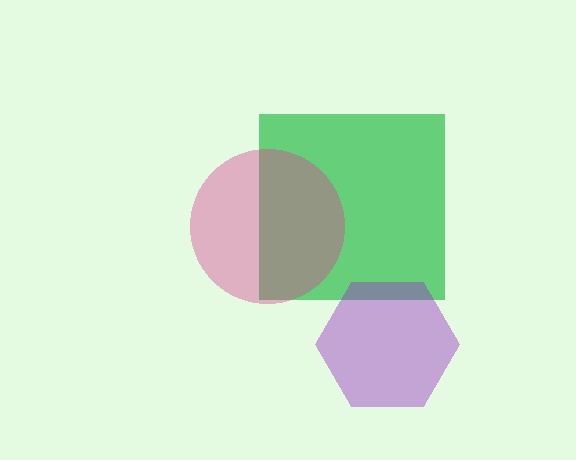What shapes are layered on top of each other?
The layered shapes are: a green square, a purple hexagon, a magenta circle.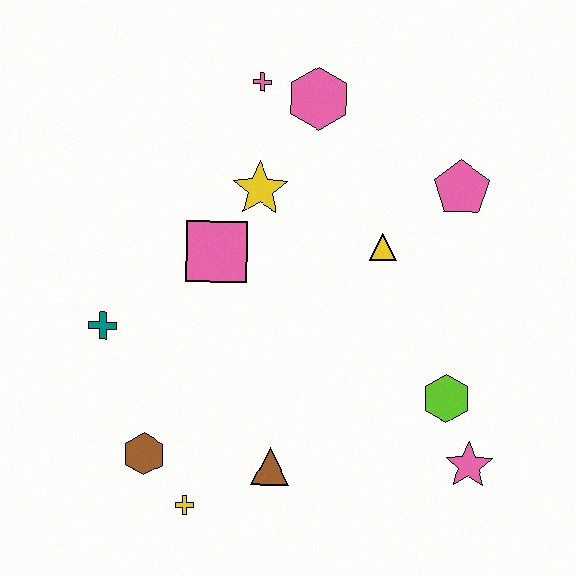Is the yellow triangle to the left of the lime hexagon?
Yes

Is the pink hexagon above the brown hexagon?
Yes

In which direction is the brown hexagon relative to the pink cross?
The brown hexagon is below the pink cross.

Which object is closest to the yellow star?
The pink square is closest to the yellow star.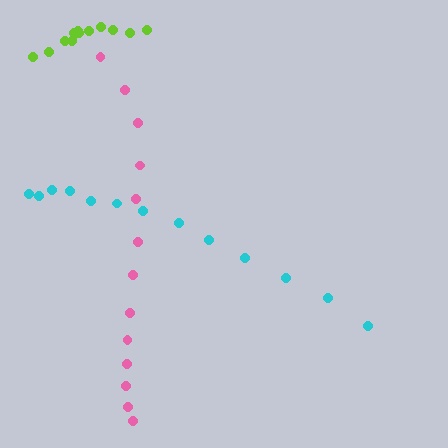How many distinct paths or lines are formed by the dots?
There are 3 distinct paths.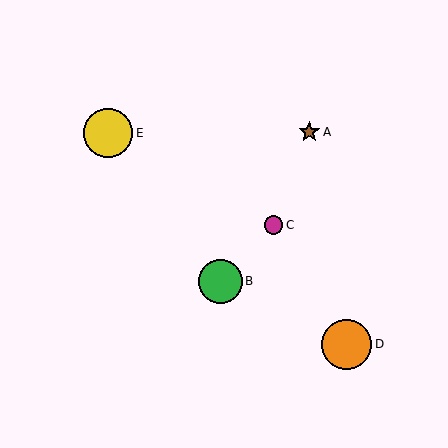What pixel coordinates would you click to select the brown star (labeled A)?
Click at (309, 132) to select the brown star A.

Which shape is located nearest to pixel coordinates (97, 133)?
The yellow circle (labeled E) at (108, 133) is nearest to that location.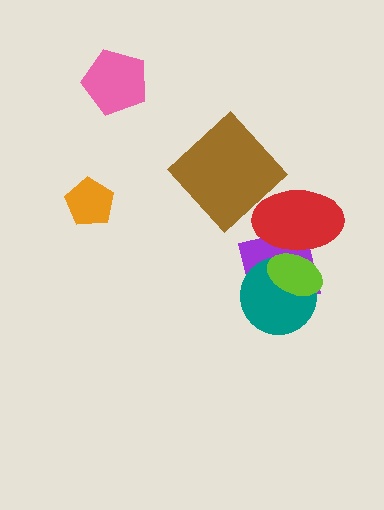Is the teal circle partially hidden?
Yes, it is partially covered by another shape.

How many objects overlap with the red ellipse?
2 objects overlap with the red ellipse.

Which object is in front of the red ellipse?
The lime ellipse is in front of the red ellipse.